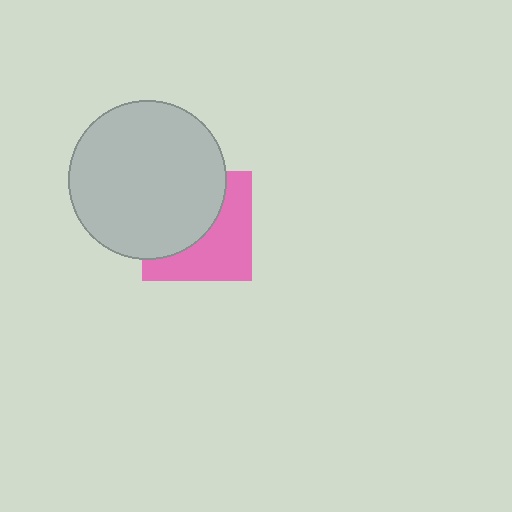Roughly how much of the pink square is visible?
About half of it is visible (roughly 49%).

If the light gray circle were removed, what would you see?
You would see the complete pink square.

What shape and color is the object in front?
The object in front is a light gray circle.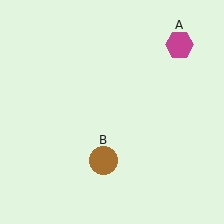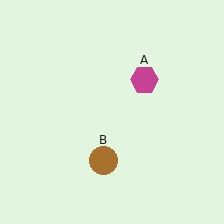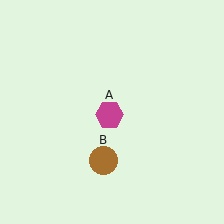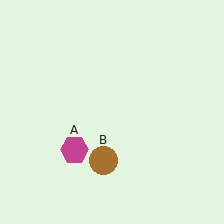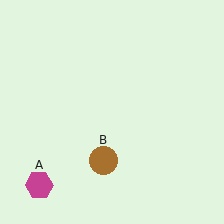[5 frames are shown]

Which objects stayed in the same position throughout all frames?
Brown circle (object B) remained stationary.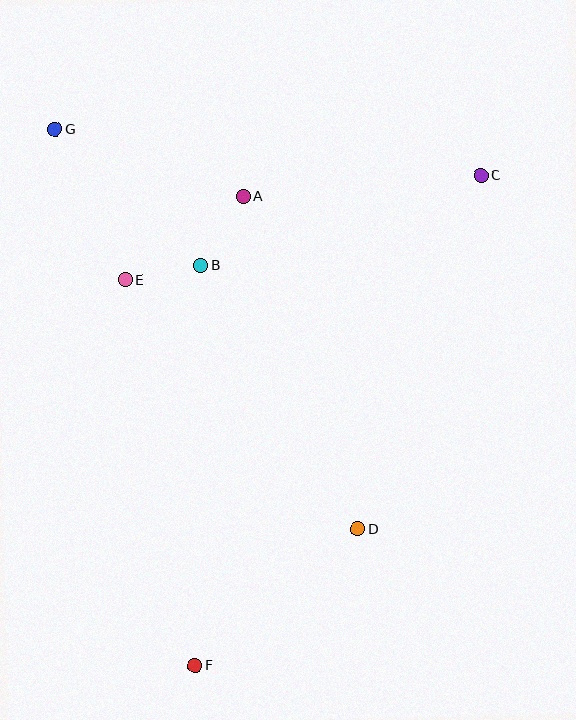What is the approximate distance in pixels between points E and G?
The distance between E and G is approximately 166 pixels.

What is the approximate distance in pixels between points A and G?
The distance between A and G is approximately 200 pixels.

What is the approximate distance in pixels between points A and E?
The distance between A and E is approximately 145 pixels.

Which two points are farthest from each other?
Points C and F are farthest from each other.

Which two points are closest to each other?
Points B and E are closest to each other.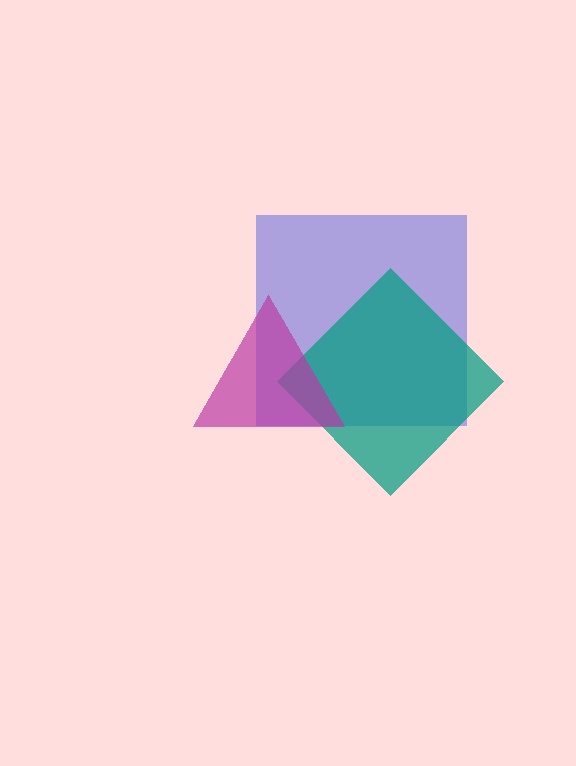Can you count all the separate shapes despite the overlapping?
Yes, there are 3 separate shapes.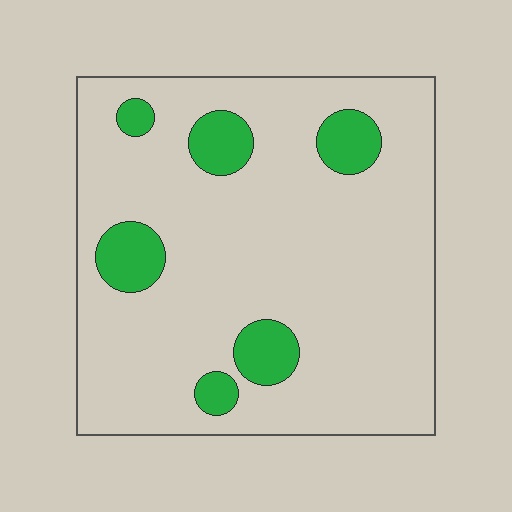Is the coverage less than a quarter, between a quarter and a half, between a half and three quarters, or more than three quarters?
Less than a quarter.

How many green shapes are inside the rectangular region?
6.